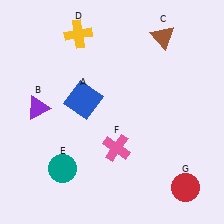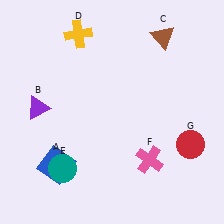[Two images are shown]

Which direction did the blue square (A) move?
The blue square (A) moved down.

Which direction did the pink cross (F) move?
The pink cross (F) moved right.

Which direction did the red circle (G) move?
The red circle (G) moved up.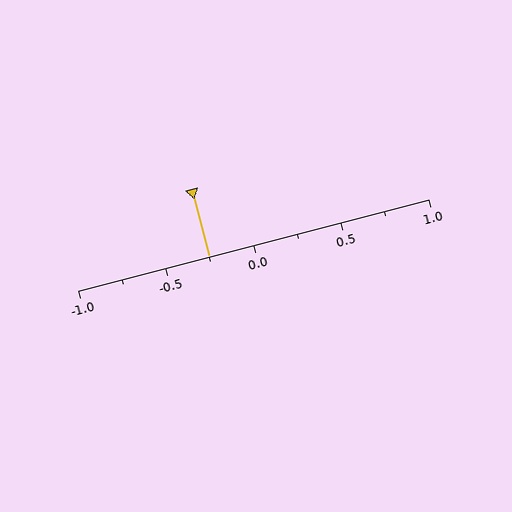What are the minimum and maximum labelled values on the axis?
The axis runs from -1.0 to 1.0.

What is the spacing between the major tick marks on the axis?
The major ticks are spaced 0.5 apart.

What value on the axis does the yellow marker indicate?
The marker indicates approximately -0.25.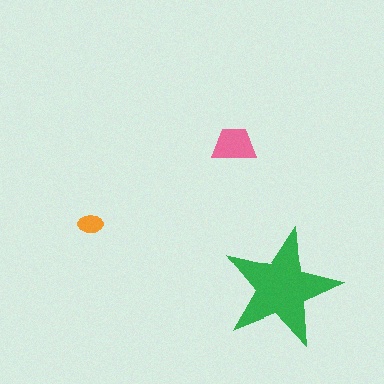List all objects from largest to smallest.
The green star, the pink trapezoid, the orange ellipse.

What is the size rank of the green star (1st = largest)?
1st.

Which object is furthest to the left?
The orange ellipse is leftmost.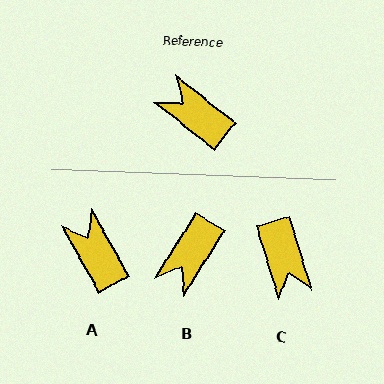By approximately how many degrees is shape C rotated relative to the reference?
Approximately 145 degrees counter-clockwise.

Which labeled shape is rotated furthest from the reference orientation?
C, about 145 degrees away.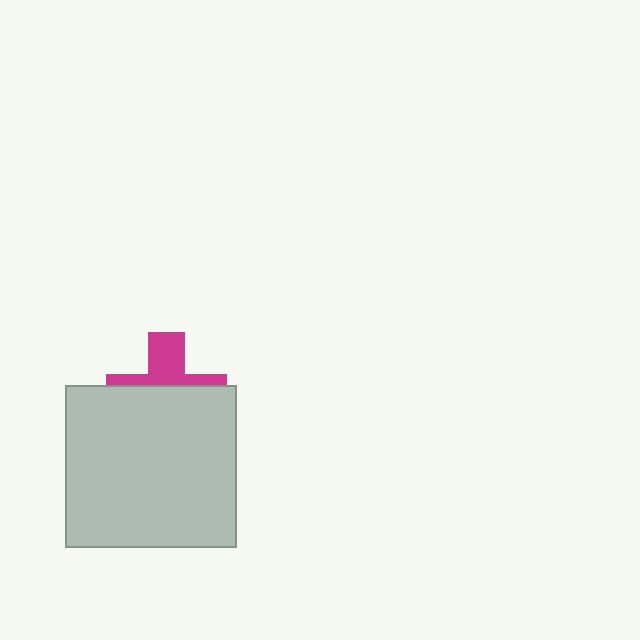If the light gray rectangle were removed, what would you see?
You would see the complete magenta cross.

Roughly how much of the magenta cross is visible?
A small part of it is visible (roughly 39%).